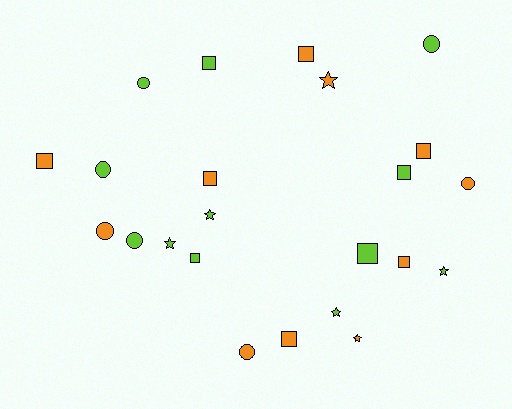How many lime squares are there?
There are 4 lime squares.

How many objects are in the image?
There are 23 objects.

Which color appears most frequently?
Lime, with 12 objects.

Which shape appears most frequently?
Square, with 10 objects.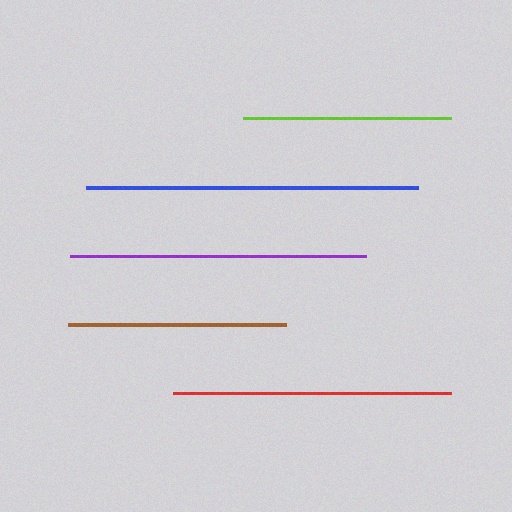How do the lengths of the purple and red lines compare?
The purple and red lines are approximately the same length.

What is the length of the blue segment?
The blue segment is approximately 332 pixels long.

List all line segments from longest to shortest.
From longest to shortest: blue, purple, red, brown, lime.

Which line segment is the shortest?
The lime line is the shortest at approximately 208 pixels.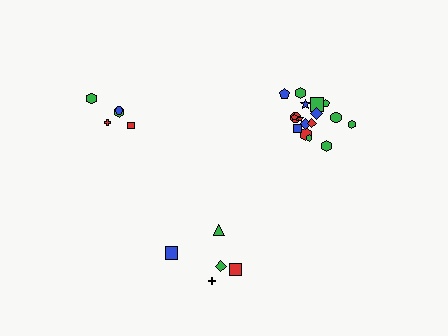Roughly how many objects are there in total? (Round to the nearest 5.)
Roughly 30 objects in total.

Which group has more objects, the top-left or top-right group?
The top-right group.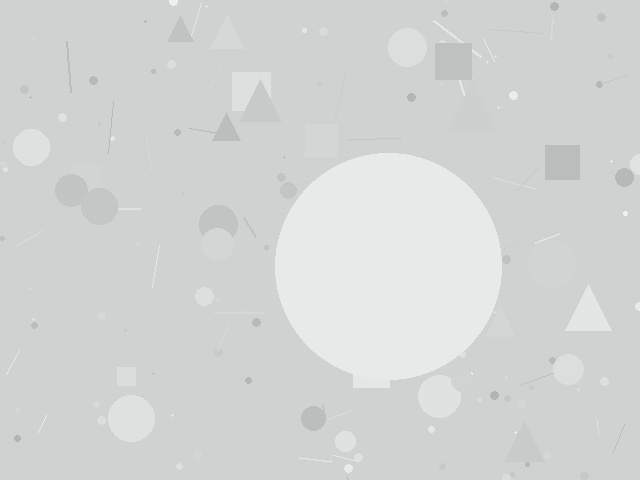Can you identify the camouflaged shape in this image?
The camouflaged shape is a circle.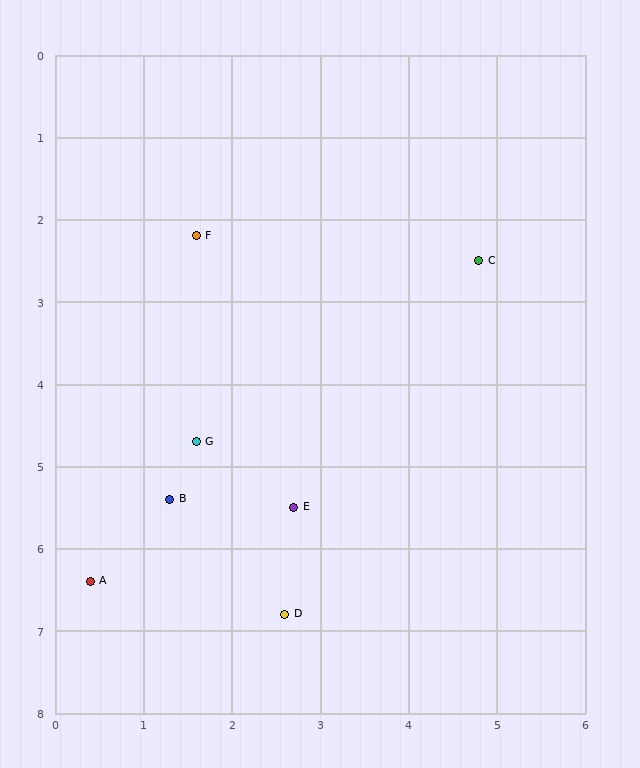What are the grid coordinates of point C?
Point C is at approximately (4.8, 2.5).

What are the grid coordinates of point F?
Point F is at approximately (1.6, 2.2).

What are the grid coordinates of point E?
Point E is at approximately (2.7, 5.5).